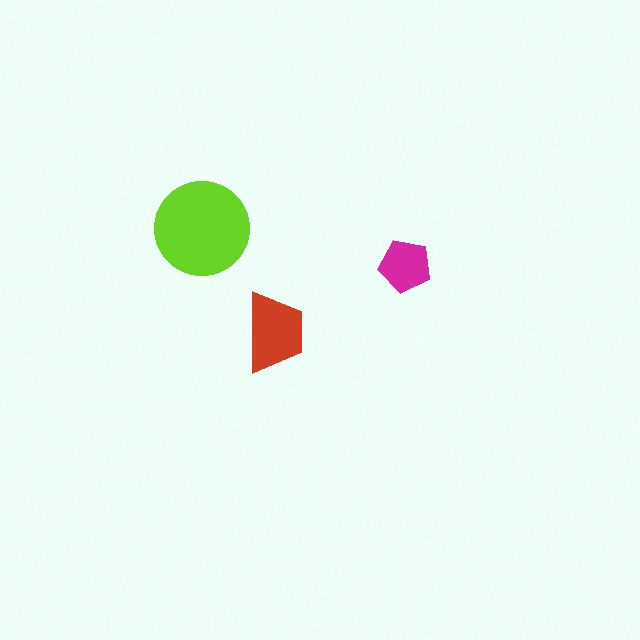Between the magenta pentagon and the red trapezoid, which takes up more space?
The red trapezoid.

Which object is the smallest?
The magenta pentagon.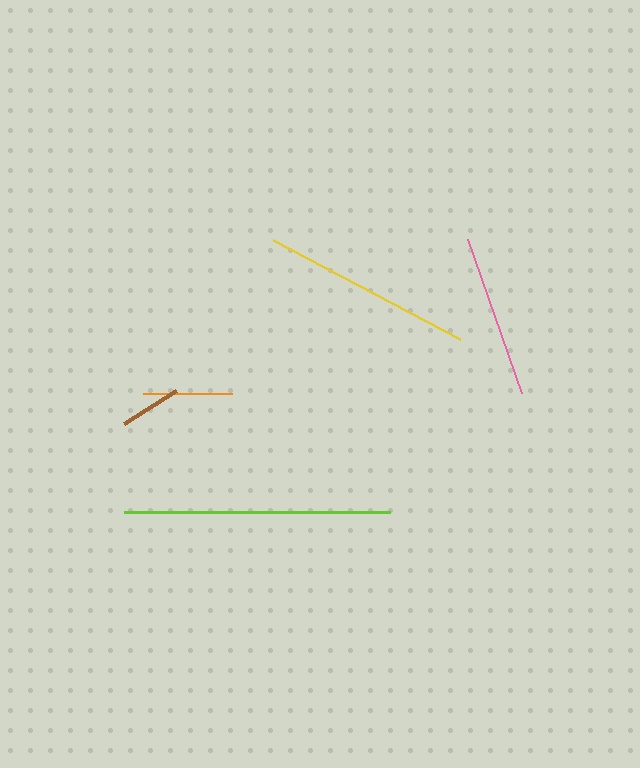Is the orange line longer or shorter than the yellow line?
The yellow line is longer than the orange line.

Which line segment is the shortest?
The brown line is the shortest at approximately 62 pixels.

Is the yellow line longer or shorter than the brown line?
The yellow line is longer than the brown line.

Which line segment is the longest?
The lime line is the longest at approximately 266 pixels.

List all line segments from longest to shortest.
From longest to shortest: lime, yellow, pink, orange, brown.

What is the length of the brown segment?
The brown segment is approximately 62 pixels long.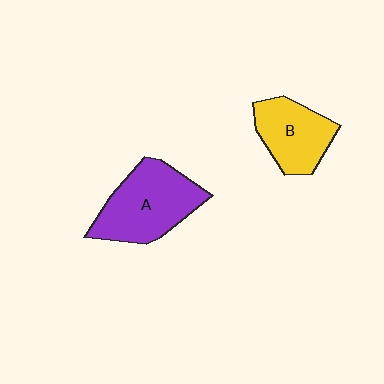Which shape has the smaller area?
Shape B (yellow).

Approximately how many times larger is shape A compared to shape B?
Approximately 1.4 times.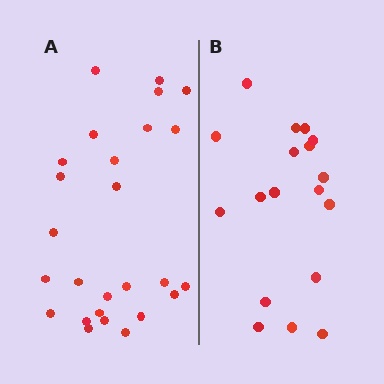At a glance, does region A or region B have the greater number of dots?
Region A (the left region) has more dots.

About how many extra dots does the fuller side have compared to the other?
Region A has roughly 8 or so more dots than region B.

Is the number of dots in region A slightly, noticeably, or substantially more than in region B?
Region A has noticeably more, but not dramatically so. The ratio is roughly 1.4 to 1.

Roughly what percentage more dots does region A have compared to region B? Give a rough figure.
About 45% more.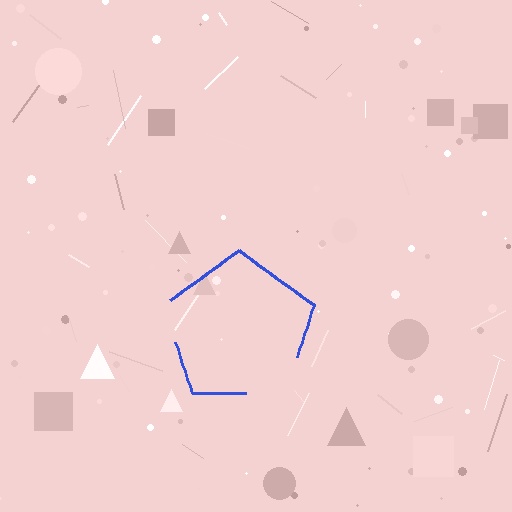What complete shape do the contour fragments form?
The contour fragments form a pentagon.